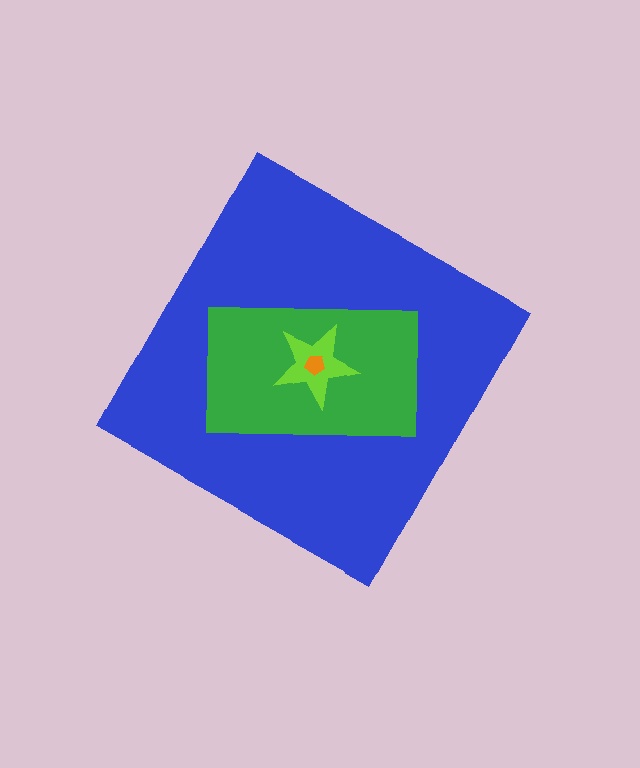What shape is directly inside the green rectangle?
The lime star.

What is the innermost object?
The orange pentagon.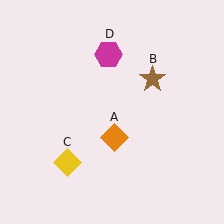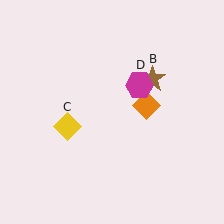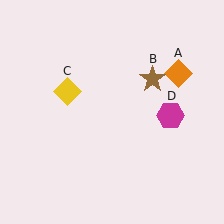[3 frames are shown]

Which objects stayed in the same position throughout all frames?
Brown star (object B) remained stationary.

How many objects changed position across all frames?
3 objects changed position: orange diamond (object A), yellow diamond (object C), magenta hexagon (object D).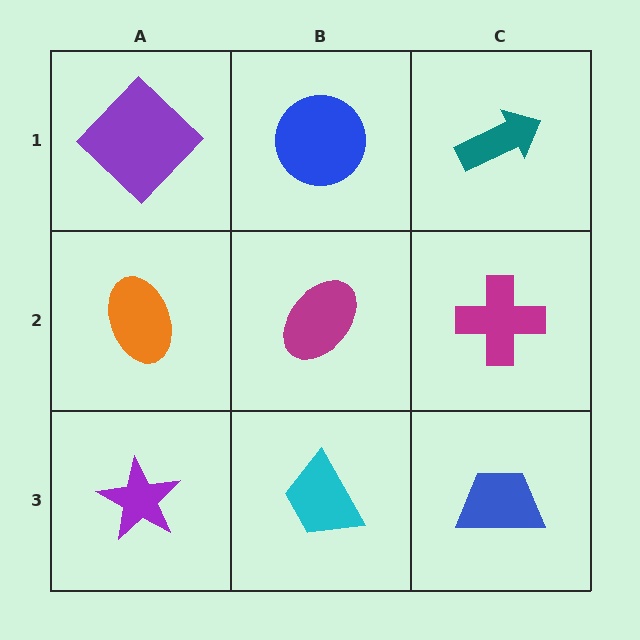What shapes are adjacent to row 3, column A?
An orange ellipse (row 2, column A), a cyan trapezoid (row 3, column B).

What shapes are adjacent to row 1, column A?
An orange ellipse (row 2, column A), a blue circle (row 1, column B).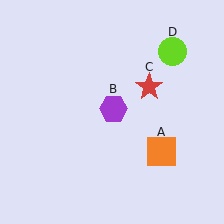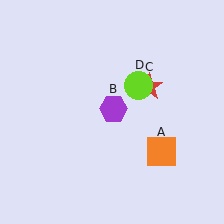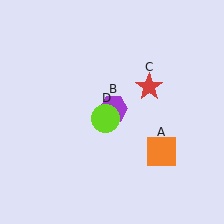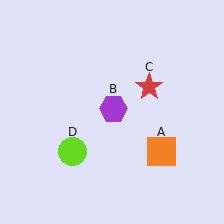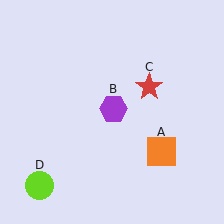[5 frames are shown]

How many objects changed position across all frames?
1 object changed position: lime circle (object D).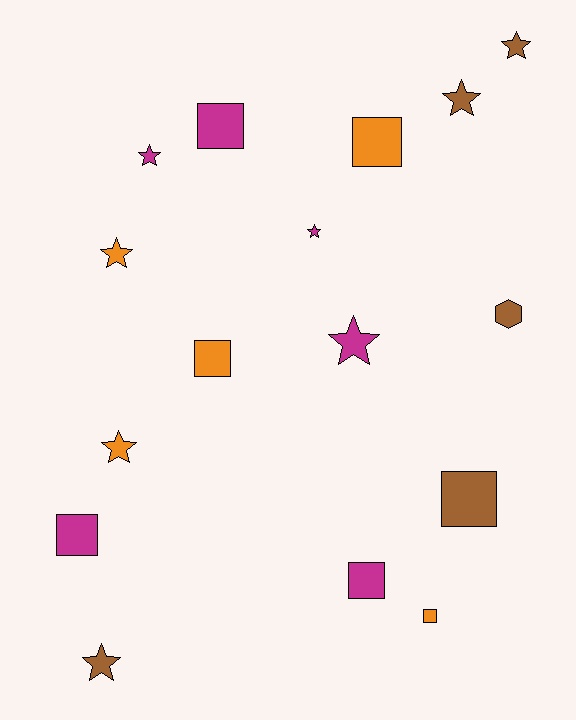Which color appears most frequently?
Magenta, with 6 objects.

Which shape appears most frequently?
Star, with 8 objects.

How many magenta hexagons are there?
There are no magenta hexagons.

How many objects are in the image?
There are 16 objects.